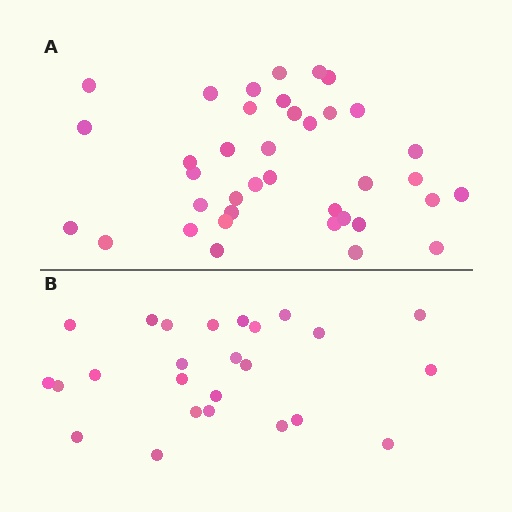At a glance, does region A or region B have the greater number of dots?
Region A (the top region) has more dots.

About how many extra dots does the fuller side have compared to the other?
Region A has approximately 15 more dots than region B.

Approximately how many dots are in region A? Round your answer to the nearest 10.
About 40 dots. (The exact count is 38, which rounds to 40.)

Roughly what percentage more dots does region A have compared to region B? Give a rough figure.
About 50% more.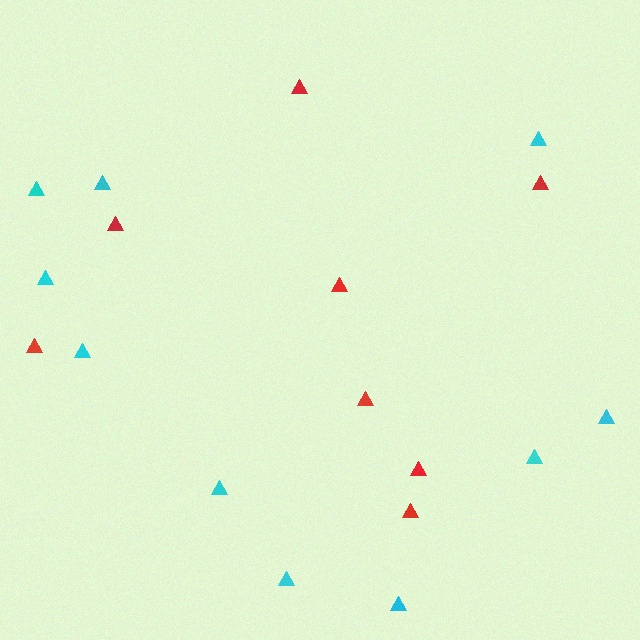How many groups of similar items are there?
There are 2 groups: one group of red triangles (8) and one group of cyan triangles (10).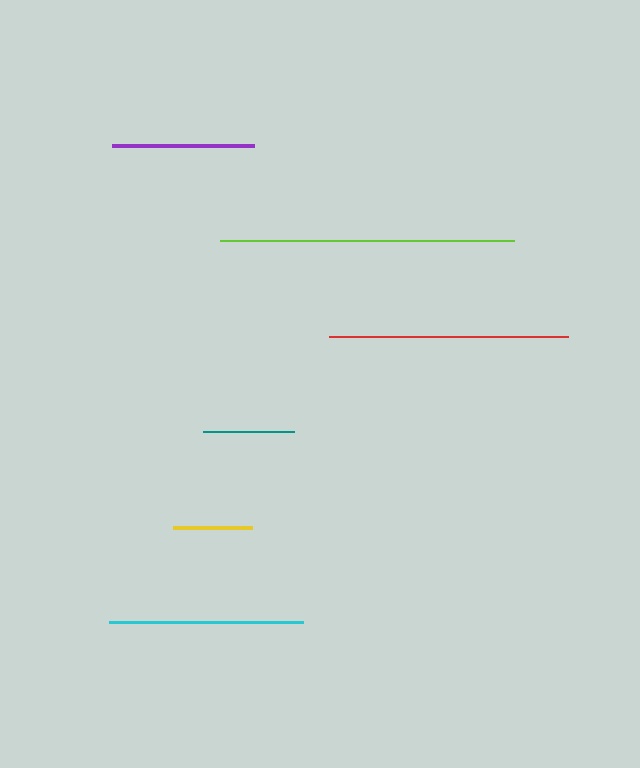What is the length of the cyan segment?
The cyan segment is approximately 194 pixels long.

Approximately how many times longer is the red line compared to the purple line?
The red line is approximately 1.7 times the length of the purple line.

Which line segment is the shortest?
The yellow line is the shortest at approximately 79 pixels.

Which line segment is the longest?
The lime line is the longest at approximately 294 pixels.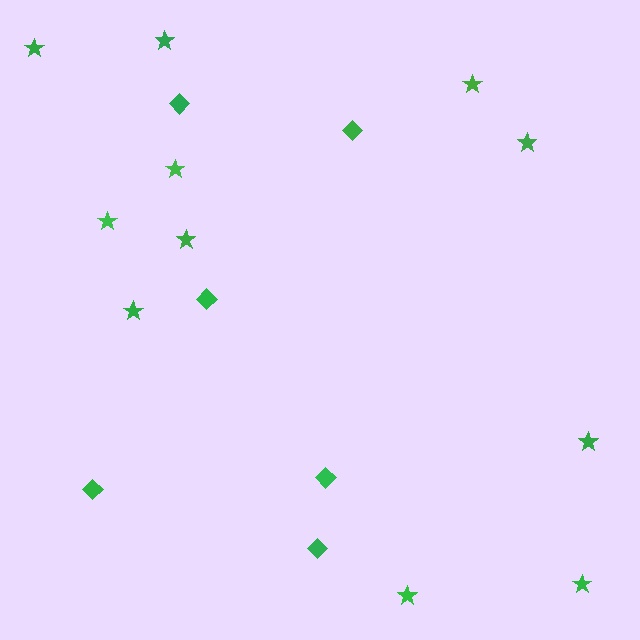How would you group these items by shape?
There are 2 groups: one group of stars (11) and one group of diamonds (6).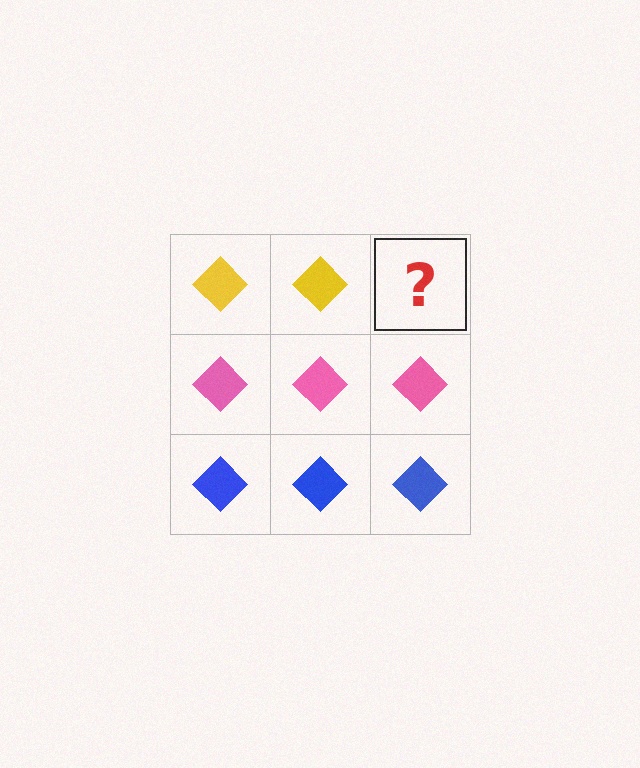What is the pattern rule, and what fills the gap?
The rule is that each row has a consistent color. The gap should be filled with a yellow diamond.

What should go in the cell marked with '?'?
The missing cell should contain a yellow diamond.